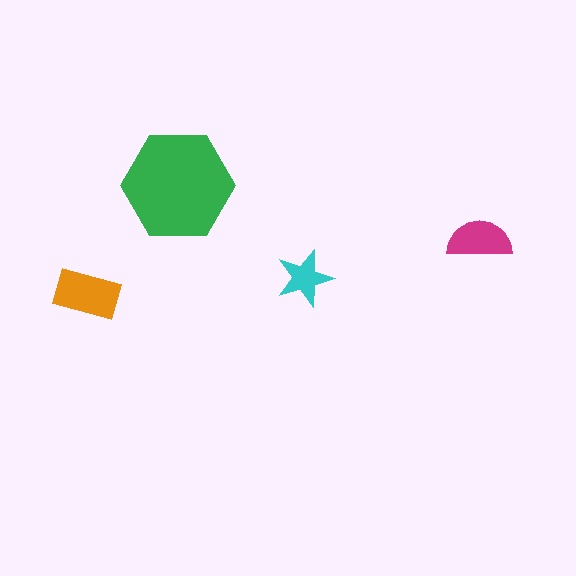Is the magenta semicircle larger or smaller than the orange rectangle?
Smaller.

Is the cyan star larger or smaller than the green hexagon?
Smaller.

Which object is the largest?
The green hexagon.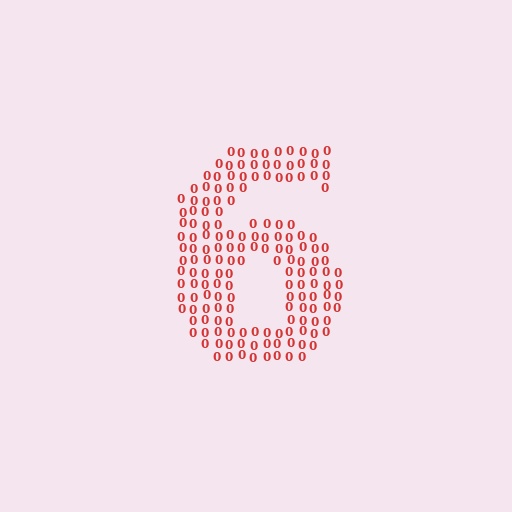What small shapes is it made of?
It is made of small digit 0's.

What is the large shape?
The large shape is the digit 6.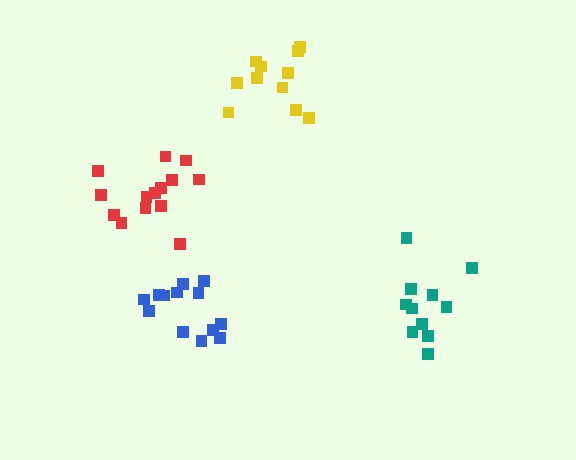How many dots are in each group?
Group 1: 14 dots, Group 2: 13 dots, Group 3: 11 dots, Group 4: 11 dots (49 total).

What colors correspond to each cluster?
The clusters are colored: red, blue, yellow, teal.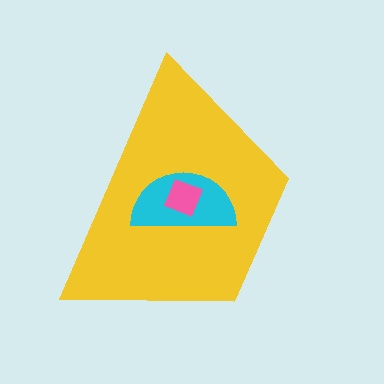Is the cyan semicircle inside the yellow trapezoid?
Yes.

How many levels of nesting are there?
3.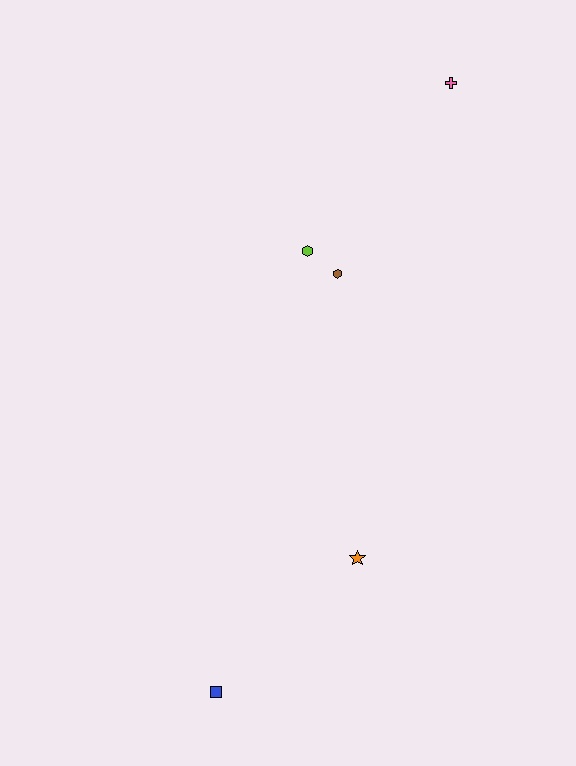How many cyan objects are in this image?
There are no cyan objects.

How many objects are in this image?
There are 5 objects.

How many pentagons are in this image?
There are no pentagons.